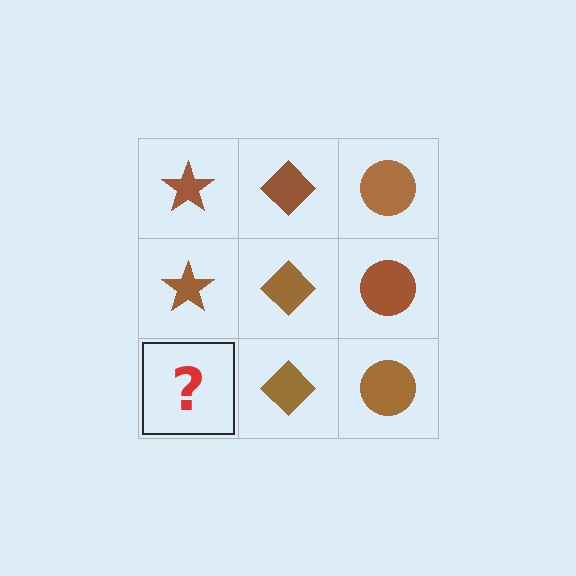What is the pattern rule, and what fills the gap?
The rule is that each column has a consistent shape. The gap should be filled with a brown star.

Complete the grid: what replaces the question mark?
The question mark should be replaced with a brown star.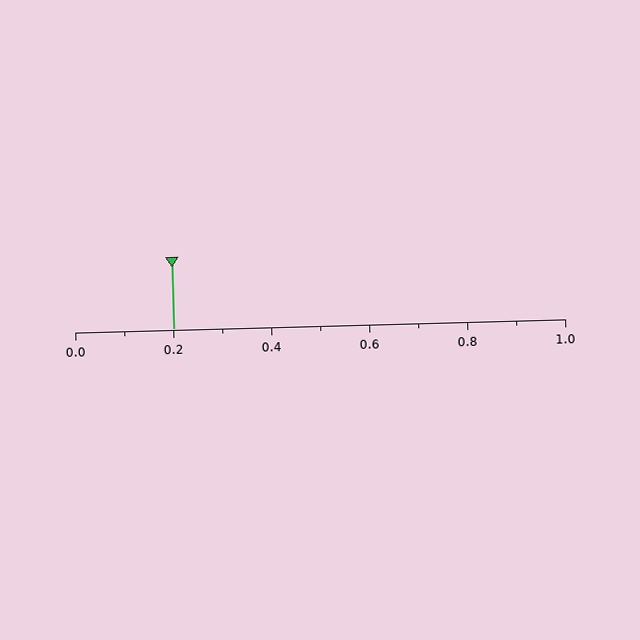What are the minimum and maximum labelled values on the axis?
The axis runs from 0.0 to 1.0.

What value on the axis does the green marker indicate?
The marker indicates approximately 0.2.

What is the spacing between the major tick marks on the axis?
The major ticks are spaced 0.2 apart.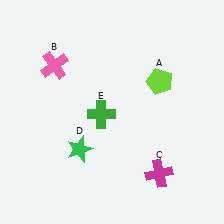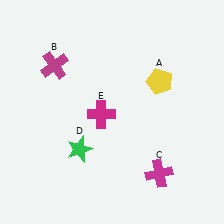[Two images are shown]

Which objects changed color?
A changed from lime to yellow. B changed from pink to magenta. E changed from green to magenta.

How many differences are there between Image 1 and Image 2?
There are 3 differences between the two images.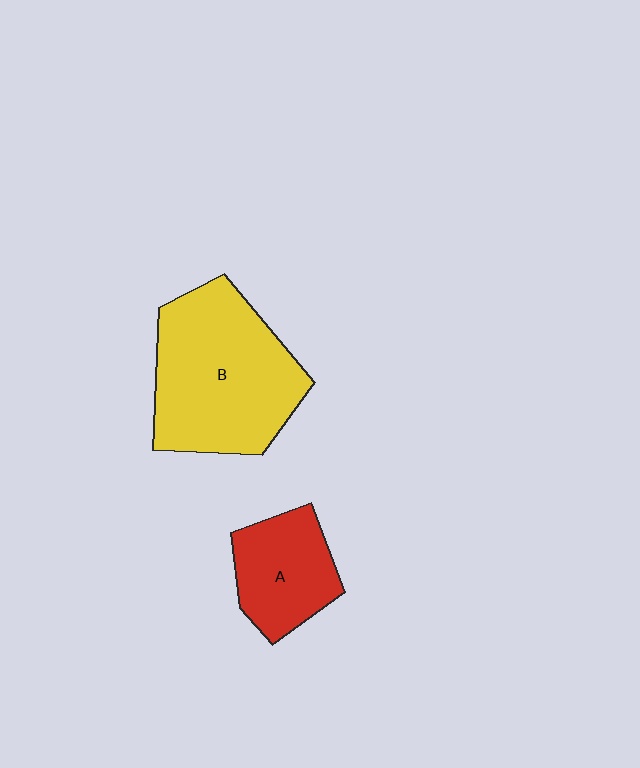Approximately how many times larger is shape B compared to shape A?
Approximately 2.0 times.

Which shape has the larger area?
Shape B (yellow).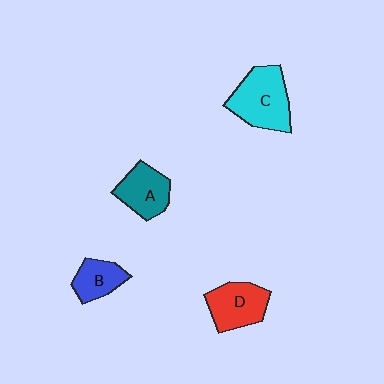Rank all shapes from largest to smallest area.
From largest to smallest: C (cyan), D (red), A (teal), B (blue).